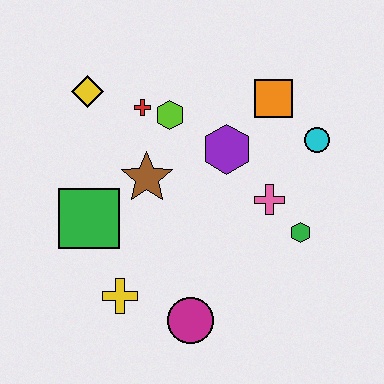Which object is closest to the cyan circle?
The orange square is closest to the cyan circle.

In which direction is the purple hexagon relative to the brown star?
The purple hexagon is to the right of the brown star.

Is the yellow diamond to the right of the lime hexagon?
No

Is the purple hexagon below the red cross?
Yes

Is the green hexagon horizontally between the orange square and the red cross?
No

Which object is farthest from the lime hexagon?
The magenta circle is farthest from the lime hexagon.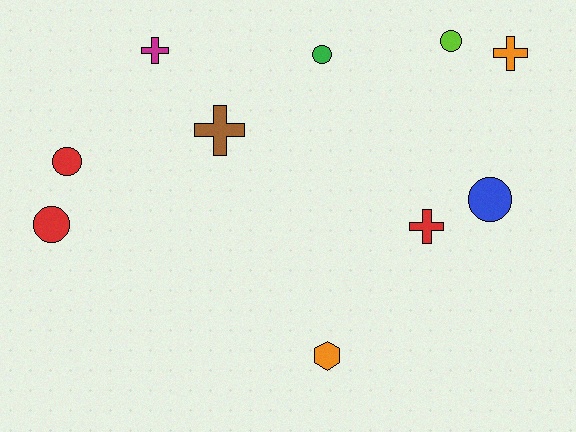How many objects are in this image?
There are 10 objects.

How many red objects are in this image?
There are 3 red objects.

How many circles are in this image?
There are 5 circles.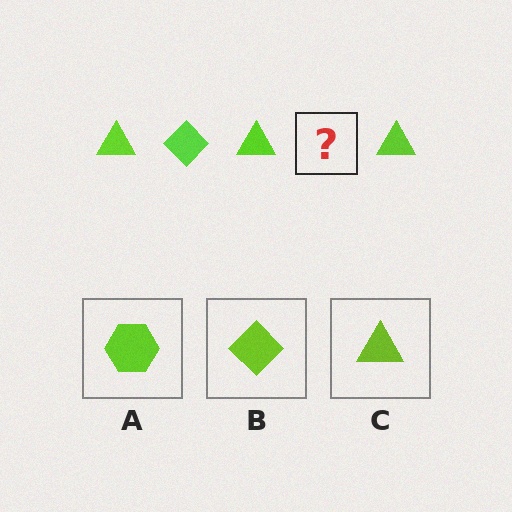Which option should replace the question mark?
Option B.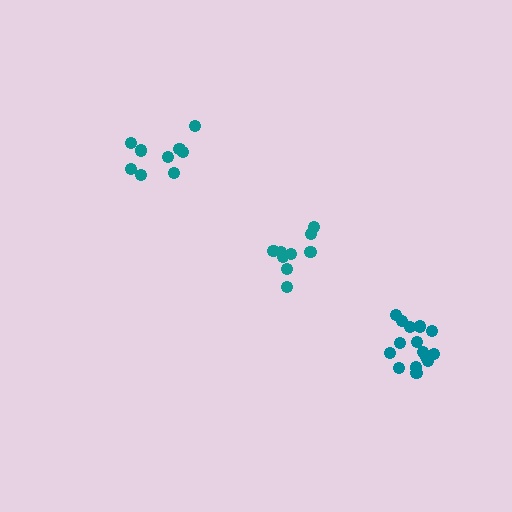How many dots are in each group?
Group 1: 15 dots, Group 2: 9 dots, Group 3: 9 dots (33 total).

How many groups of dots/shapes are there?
There are 3 groups.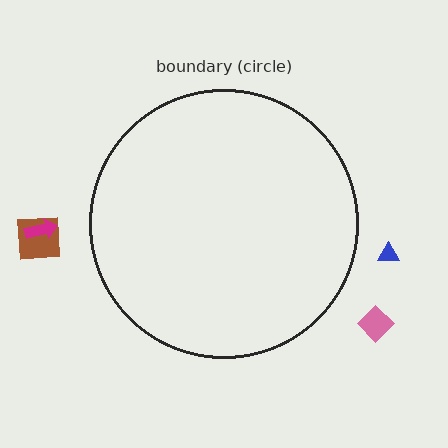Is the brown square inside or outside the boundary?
Outside.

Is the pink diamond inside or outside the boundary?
Outside.